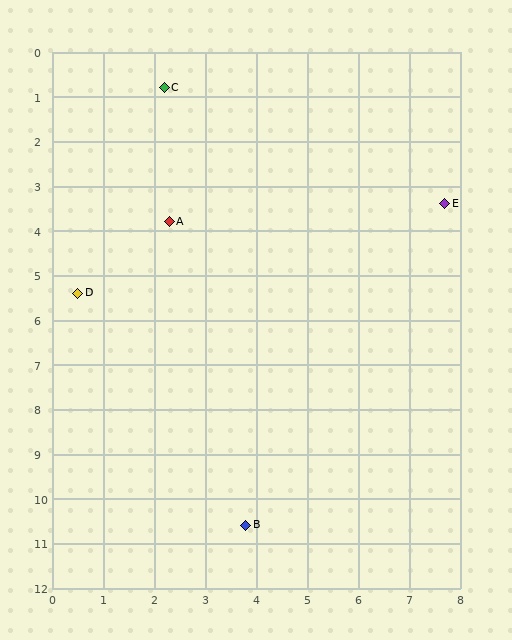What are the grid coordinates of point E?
Point E is at approximately (7.7, 3.4).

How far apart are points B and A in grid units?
Points B and A are about 7.0 grid units apart.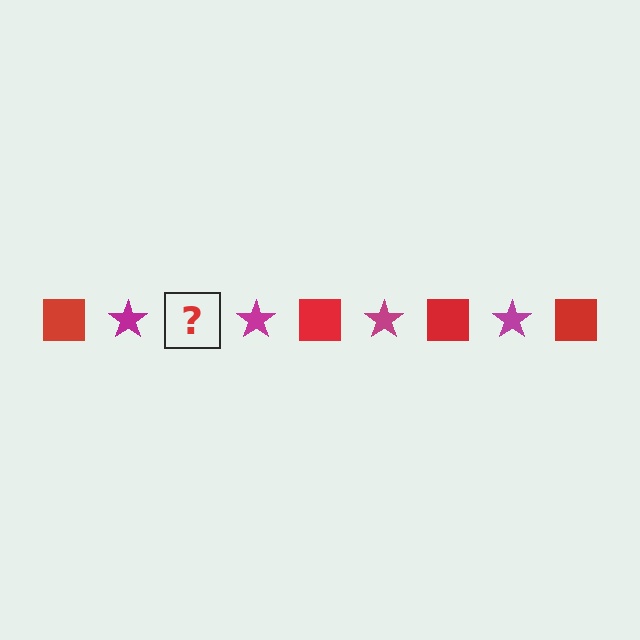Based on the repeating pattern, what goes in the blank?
The blank should be a red square.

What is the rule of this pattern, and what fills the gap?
The rule is that the pattern alternates between red square and magenta star. The gap should be filled with a red square.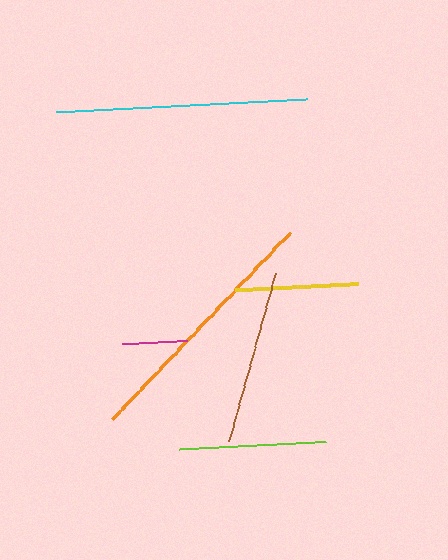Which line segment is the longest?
The orange line is the longest at approximately 258 pixels.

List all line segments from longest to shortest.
From longest to shortest: orange, cyan, brown, lime, yellow, magenta.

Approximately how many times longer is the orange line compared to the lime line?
The orange line is approximately 1.7 times the length of the lime line.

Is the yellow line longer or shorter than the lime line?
The lime line is longer than the yellow line.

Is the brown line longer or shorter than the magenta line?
The brown line is longer than the magenta line.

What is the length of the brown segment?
The brown segment is approximately 174 pixels long.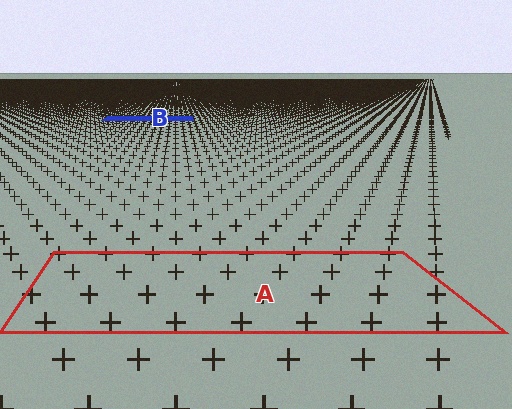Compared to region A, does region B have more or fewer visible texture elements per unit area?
Region B has more texture elements per unit area — they are packed more densely because it is farther away.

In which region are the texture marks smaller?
The texture marks are smaller in region B, because it is farther away.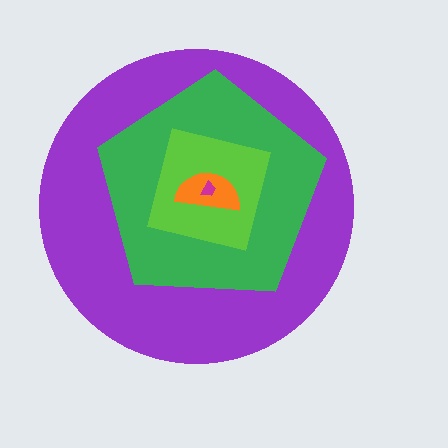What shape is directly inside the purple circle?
The green pentagon.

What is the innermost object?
The magenta trapezoid.